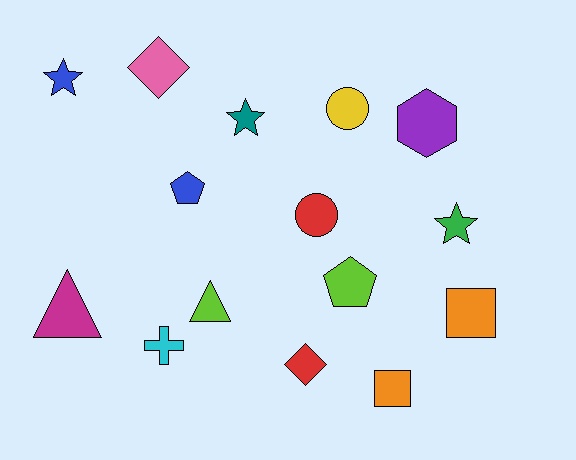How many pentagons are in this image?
There are 2 pentagons.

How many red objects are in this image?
There are 2 red objects.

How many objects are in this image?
There are 15 objects.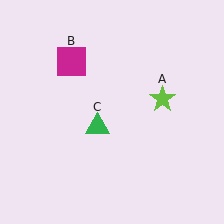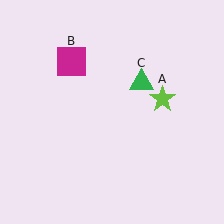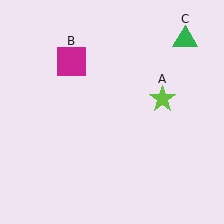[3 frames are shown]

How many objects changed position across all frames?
1 object changed position: green triangle (object C).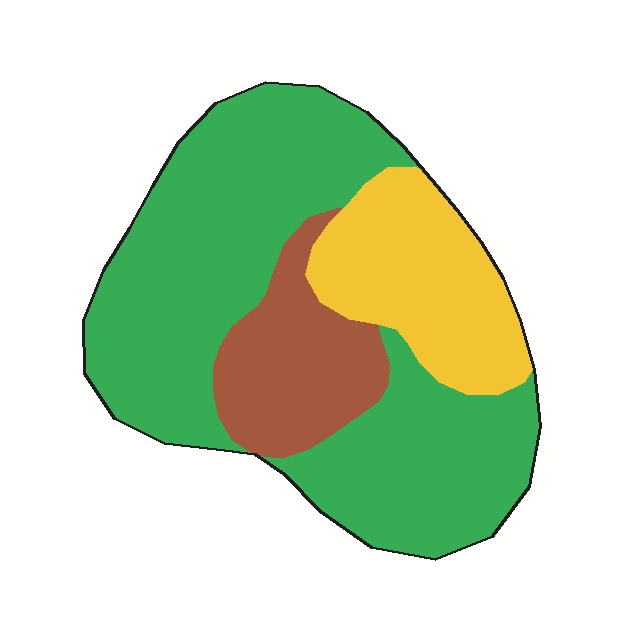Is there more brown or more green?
Green.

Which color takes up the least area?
Brown, at roughly 15%.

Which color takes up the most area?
Green, at roughly 65%.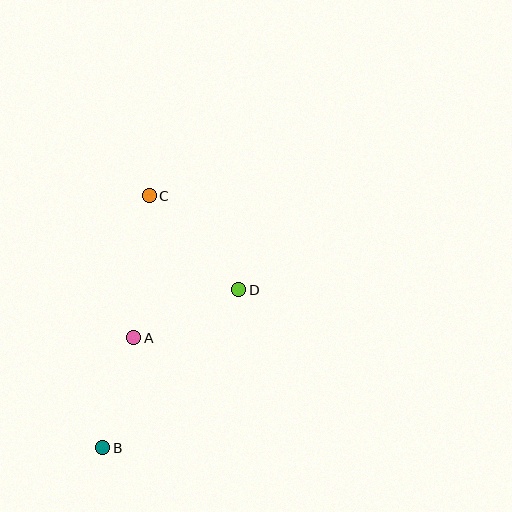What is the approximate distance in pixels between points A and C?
The distance between A and C is approximately 143 pixels.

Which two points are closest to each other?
Points A and B are closest to each other.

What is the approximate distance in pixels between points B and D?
The distance between B and D is approximately 209 pixels.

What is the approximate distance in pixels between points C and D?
The distance between C and D is approximately 130 pixels.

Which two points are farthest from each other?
Points B and C are farthest from each other.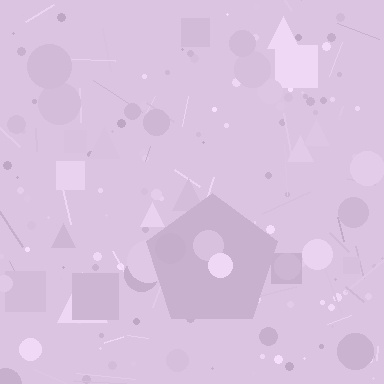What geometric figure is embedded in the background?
A pentagon is embedded in the background.